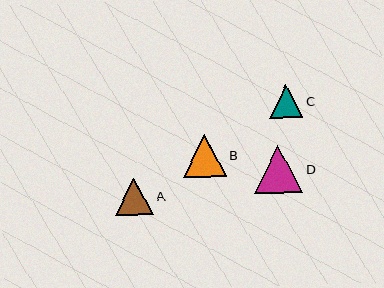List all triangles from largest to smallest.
From largest to smallest: D, B, A, C.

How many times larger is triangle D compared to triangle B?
Triangle D is approximately 1.1 times the size of triangle B.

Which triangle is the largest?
Triangle D is the largest with a size of approximately 48 pixels.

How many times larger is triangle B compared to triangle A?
Triangle B is approximately 1.2 times the size of triangle A.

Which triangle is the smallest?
Triangle C is the smallest with a size of approximately 33 pixels.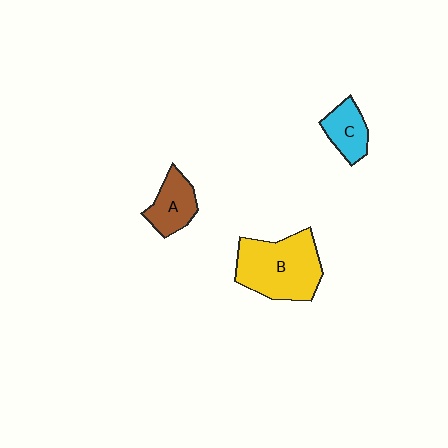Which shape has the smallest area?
Shape C (cyan).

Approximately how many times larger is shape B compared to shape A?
Approximately 2.1 times.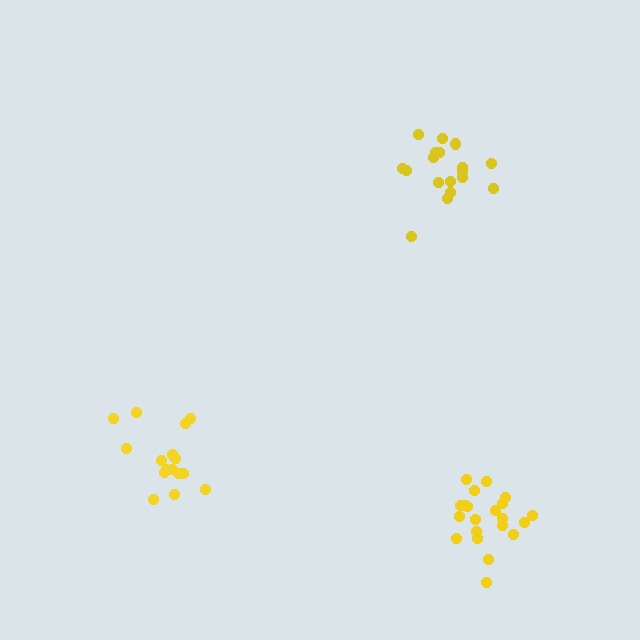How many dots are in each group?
Group 1: 21 dots, Group 2: 17 dots, Group 3: 18 dots (56 total).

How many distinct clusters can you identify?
There are 3 distinct clusters.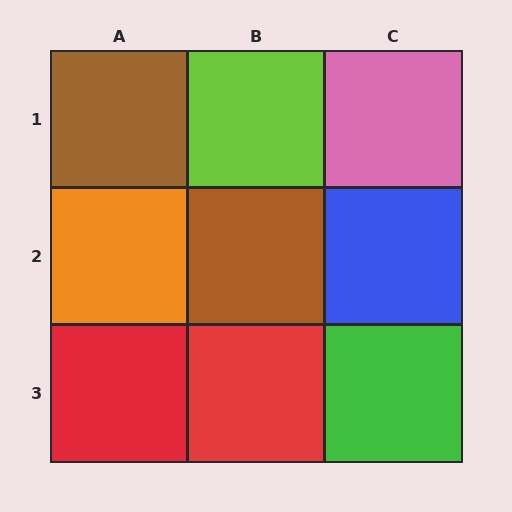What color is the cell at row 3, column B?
Red.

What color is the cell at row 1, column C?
Pink.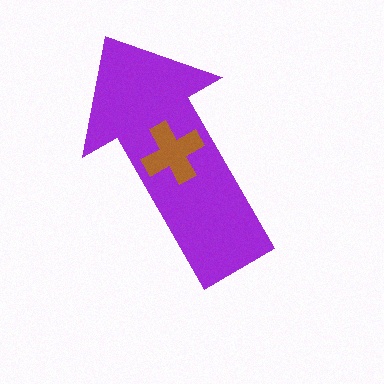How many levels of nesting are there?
2.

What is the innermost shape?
The brown cross.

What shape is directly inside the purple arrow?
The brown cross.